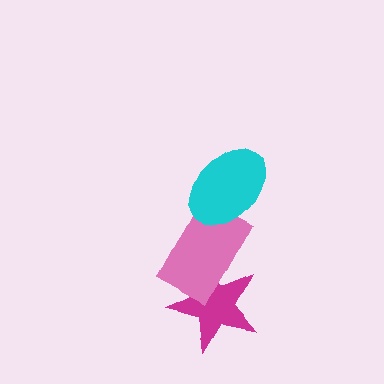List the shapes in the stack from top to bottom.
From top to bottom: the cyan ellipse, the pink rectangle, the magenta star.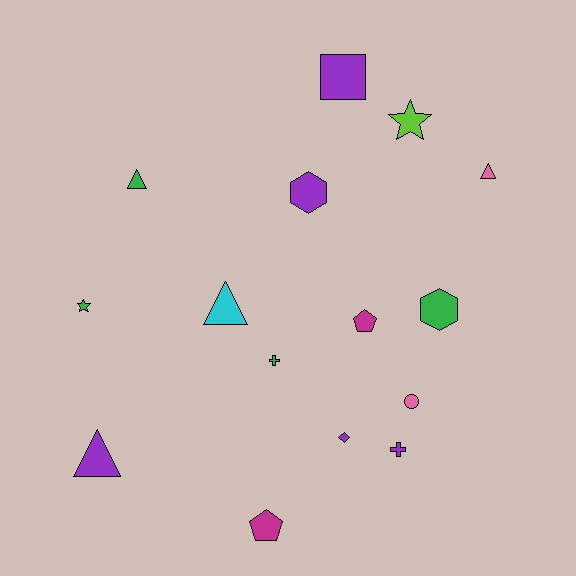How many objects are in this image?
There are 15 objects.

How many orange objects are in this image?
There are no orange objects.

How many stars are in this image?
There are 2 stars.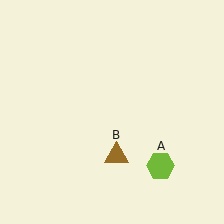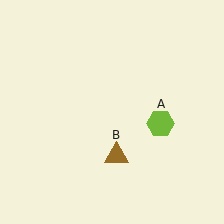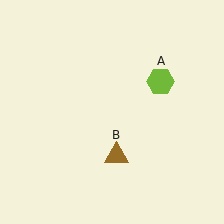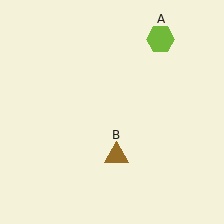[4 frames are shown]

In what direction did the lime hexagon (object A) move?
The lime hexagon (object A) moved up.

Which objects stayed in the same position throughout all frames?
Brown triangle (object B) remained stationary.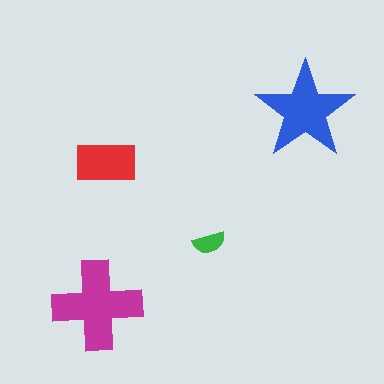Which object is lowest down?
The magenta cross is bottommost.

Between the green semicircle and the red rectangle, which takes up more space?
The red rectangle.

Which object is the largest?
The magenta cross.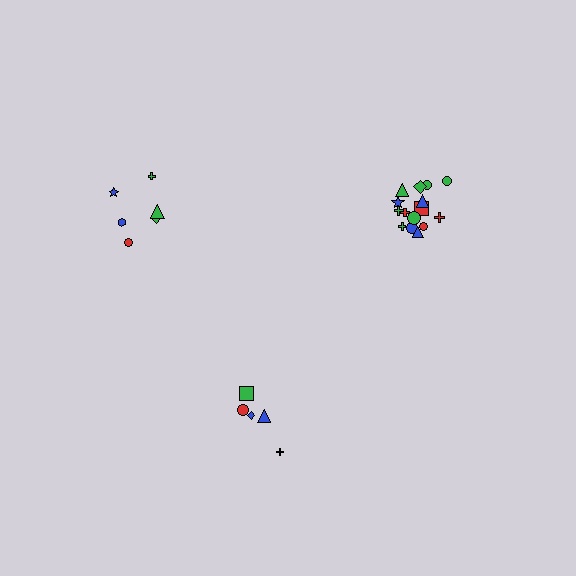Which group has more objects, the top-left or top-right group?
The top-right group.